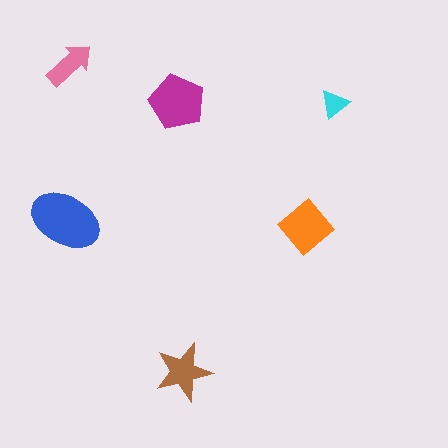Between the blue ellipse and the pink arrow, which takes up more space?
The blue ellipse.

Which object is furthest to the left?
The blue ellipse is leftmost.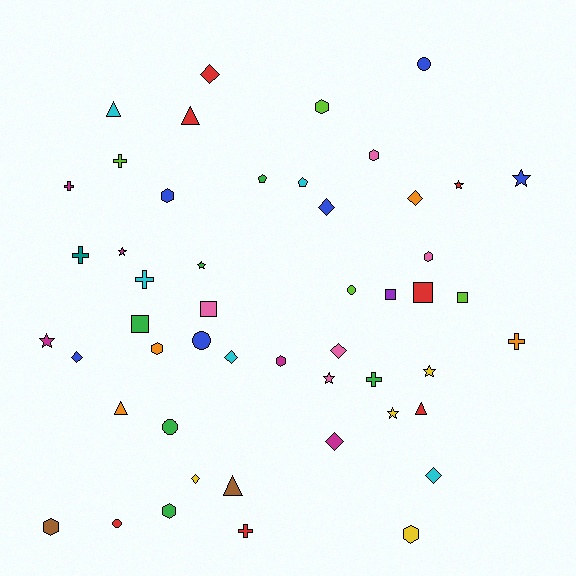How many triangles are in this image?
There are 5 triangles.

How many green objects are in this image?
There are 6 green objects.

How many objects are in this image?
There are 50 objects.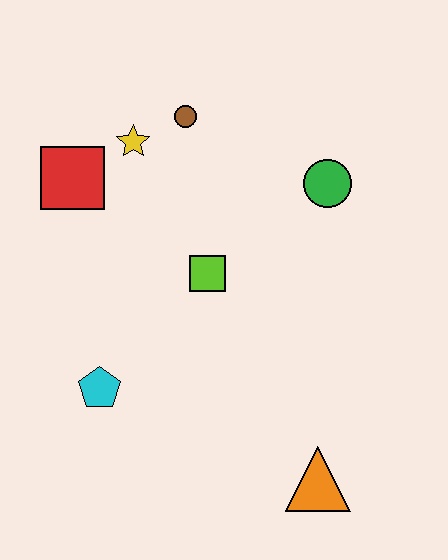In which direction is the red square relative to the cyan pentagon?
The red square is above the cyan pentagon.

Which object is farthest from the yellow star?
The orange triangle is farthest from the yellow star.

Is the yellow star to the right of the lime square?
No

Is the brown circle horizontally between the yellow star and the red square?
No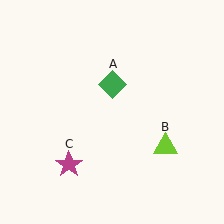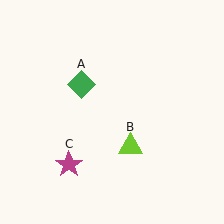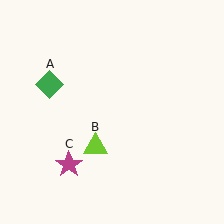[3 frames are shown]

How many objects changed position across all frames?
2 objects changed position: green diamond (object A), lime triangle (object B).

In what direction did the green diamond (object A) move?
The green diamond (object A) moved left.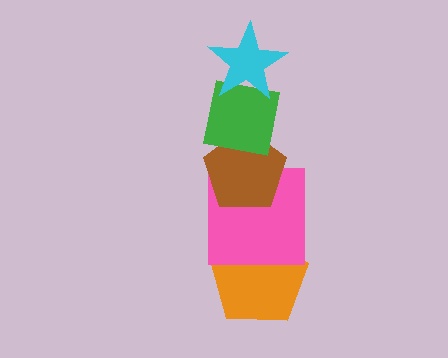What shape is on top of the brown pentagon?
The green square is on top of the brown pentagon.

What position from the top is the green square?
The green square is 2nd from the top.